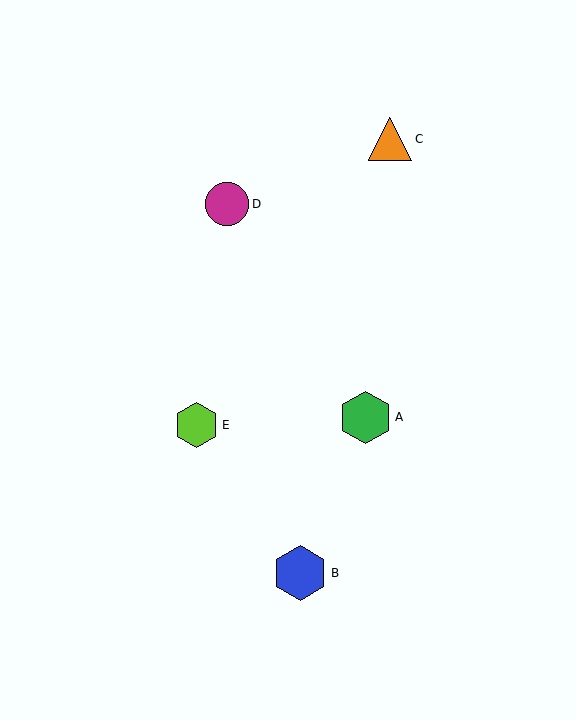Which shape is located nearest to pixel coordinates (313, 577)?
The blue hexagon (labeled B) at (300, 573) is nearest to that location.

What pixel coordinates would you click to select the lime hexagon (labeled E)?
Click at (196, 425) to select the lime hexagon E.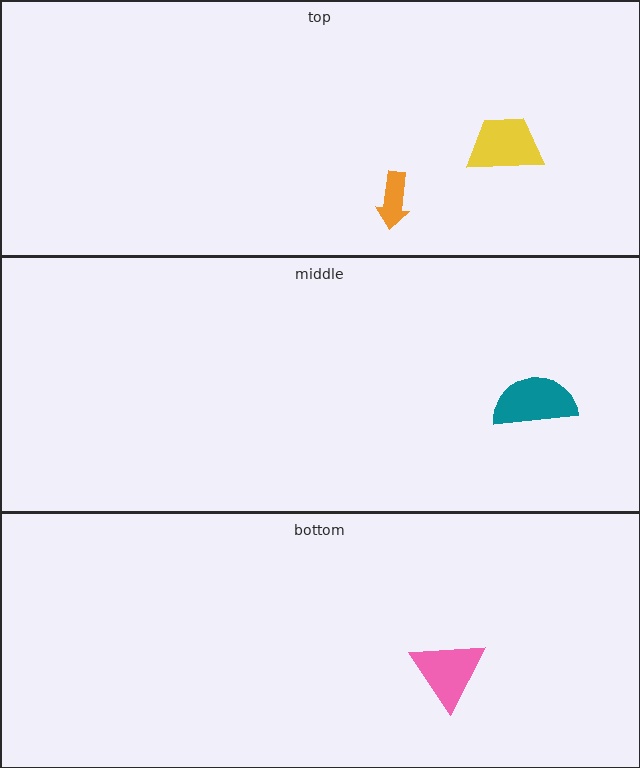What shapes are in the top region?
The orange arrow, the yellow trapezoid.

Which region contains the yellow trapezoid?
The top region.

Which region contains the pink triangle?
The bottom region.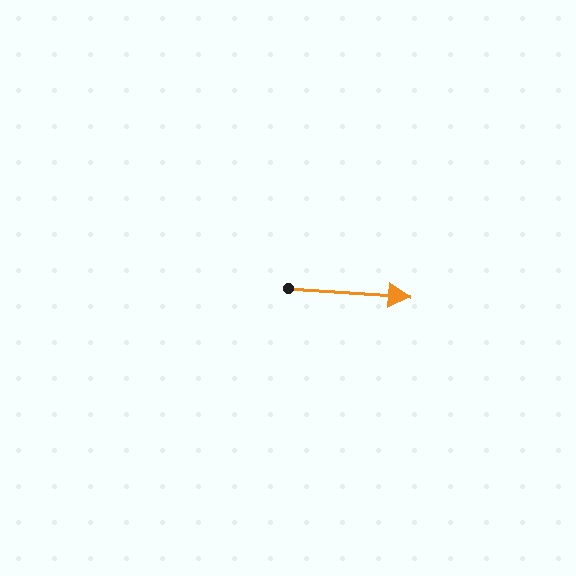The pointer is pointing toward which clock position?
Roughly 3 o'clock.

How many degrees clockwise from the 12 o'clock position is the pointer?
Approximately 94 degrees.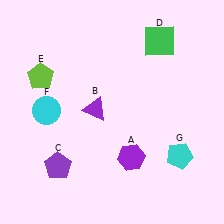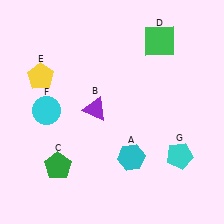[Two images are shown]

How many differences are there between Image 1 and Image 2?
There are 3 differences between the two images.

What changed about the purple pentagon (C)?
In Image 1, C is purple. In Image 2, it changed to green.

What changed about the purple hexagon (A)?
In Image 1, A is purple. In Image 2, it changed to cyan.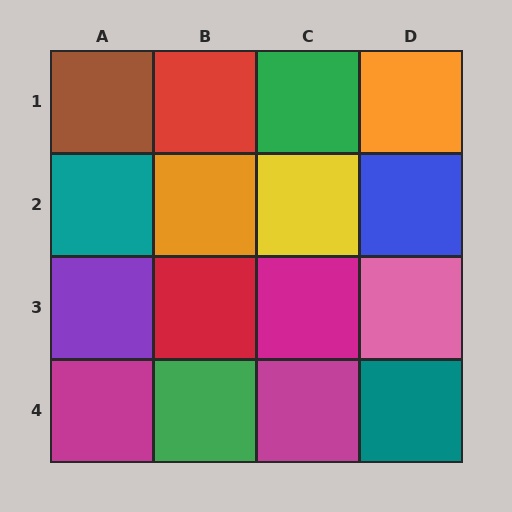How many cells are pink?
1 cell is pink.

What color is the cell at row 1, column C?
Green.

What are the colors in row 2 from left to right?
Teal, orange, yellow, blue.